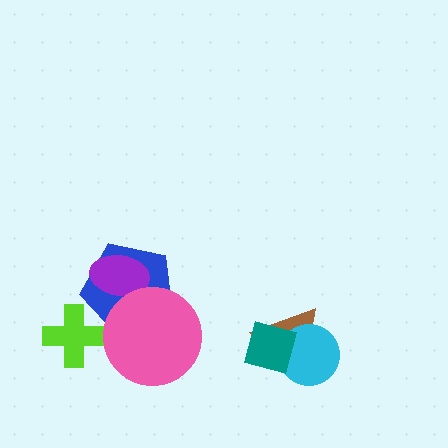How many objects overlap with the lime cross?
1 object overlaps with the lime cross.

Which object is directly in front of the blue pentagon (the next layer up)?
The purple ellipse is directly in front of the blue pentagon.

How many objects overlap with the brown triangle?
2 objects overlap with the brown triangle.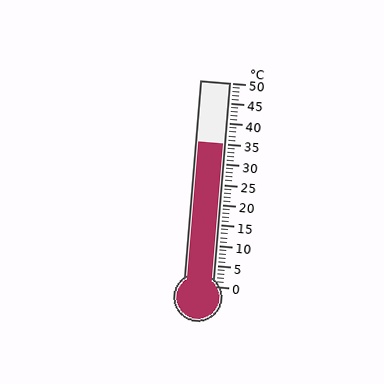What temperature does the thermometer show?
The thermometer shows approximately 35°C.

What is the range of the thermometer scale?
The thermometer scale ranges from 0°C to 50°C.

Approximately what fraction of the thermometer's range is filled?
The thermometer is filled to approximately 70% of its range.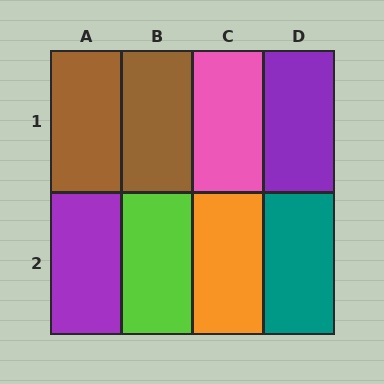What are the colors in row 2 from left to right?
Purple, lime, orange, teal.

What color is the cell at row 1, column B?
Brown.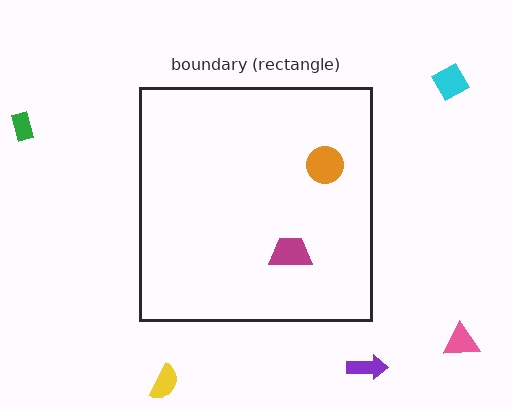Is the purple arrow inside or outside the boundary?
Outside.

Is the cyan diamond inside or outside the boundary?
Outside.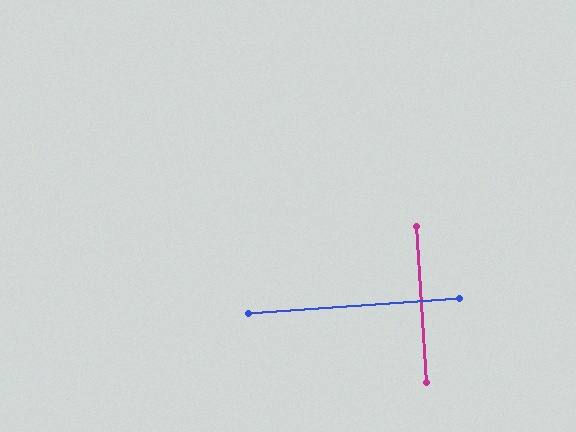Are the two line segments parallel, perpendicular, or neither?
Perpendicular — they meet at approximately 90°.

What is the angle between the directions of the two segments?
Approximately 90 degrees.